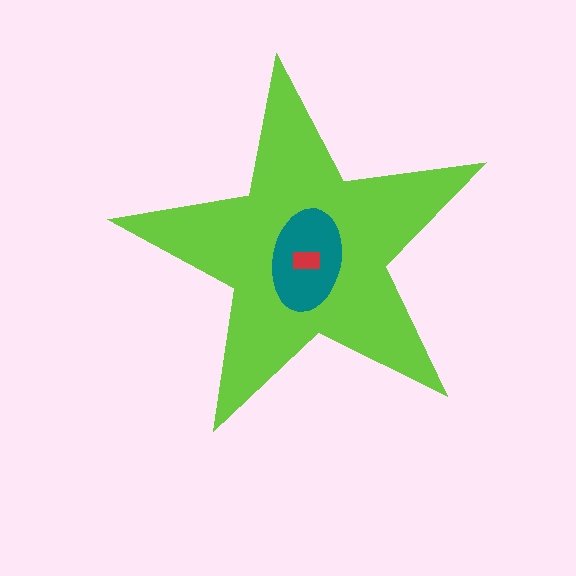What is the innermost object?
The red rectangle.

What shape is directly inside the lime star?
The teal ellipse.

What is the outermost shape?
The lime star.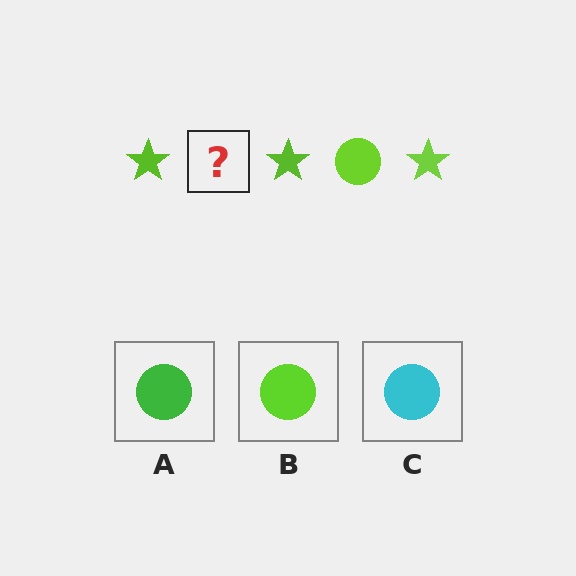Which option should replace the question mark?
Option B.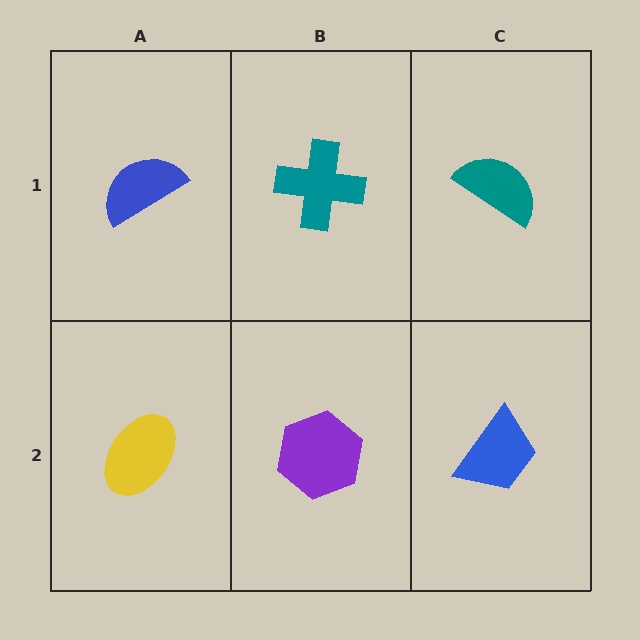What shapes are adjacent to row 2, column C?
A teal semicircle (row 1, column C), a purple hexagon (row 2, column B).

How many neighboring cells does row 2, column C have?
2.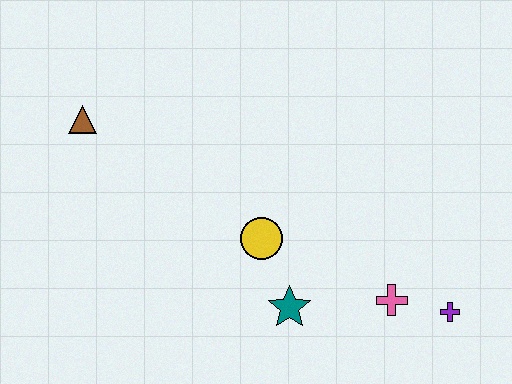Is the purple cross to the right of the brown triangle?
Yes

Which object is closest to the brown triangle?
The yellow circle is closest to the brown triangle.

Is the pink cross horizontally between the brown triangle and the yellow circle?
No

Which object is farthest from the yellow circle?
The brown triangle is farthest from the yellow circle.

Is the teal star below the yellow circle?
Yes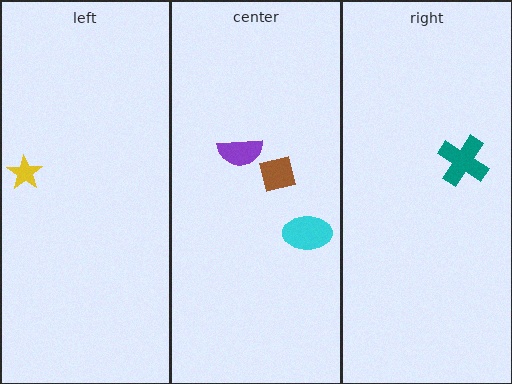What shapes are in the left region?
The yellow star.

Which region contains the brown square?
The center region.